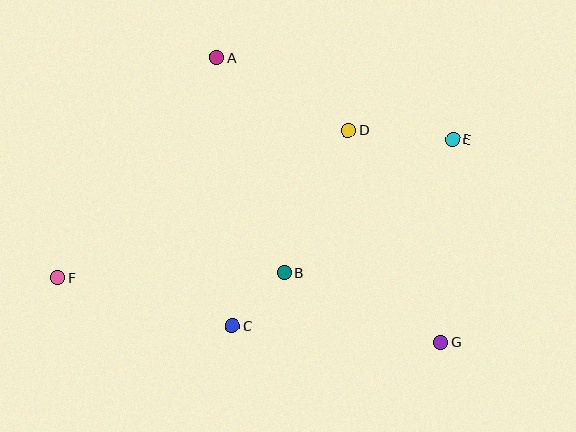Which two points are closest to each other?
Points B and C are closest to each other.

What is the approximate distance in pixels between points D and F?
The distance between D and F is approximately 326 pixels.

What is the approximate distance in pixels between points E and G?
The distance between E and G is approximately 203 pixels.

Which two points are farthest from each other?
Points E and F are farthest from each other.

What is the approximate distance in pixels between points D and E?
The distance between D and E is approximately 105 pixels.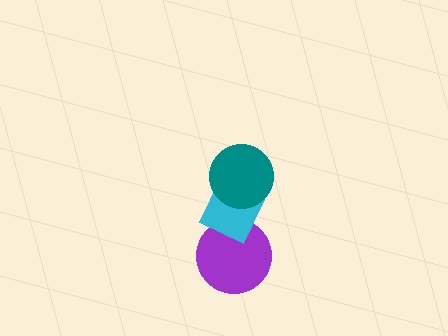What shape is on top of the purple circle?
The cyan diamond is on top of the purple circle.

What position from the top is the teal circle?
The teal circle is 1st from the top.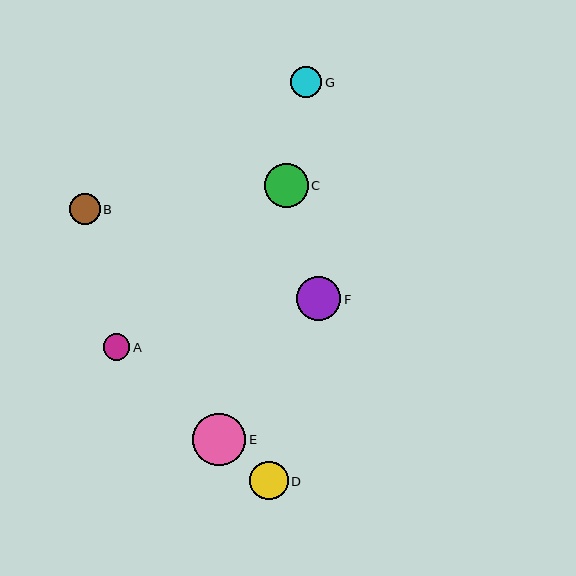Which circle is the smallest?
Circle A is the smallest with a size of approximately 26 pixels.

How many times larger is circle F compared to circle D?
Circle F is approximately 1.2 times the size of circle D.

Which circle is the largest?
Circle E is the largest with a size of approximately 53 pixels.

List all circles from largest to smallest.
From largest to smallest: E, F, C, D, B, G, A.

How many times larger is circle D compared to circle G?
Circle D is approximately 1.2 times the size of circle G.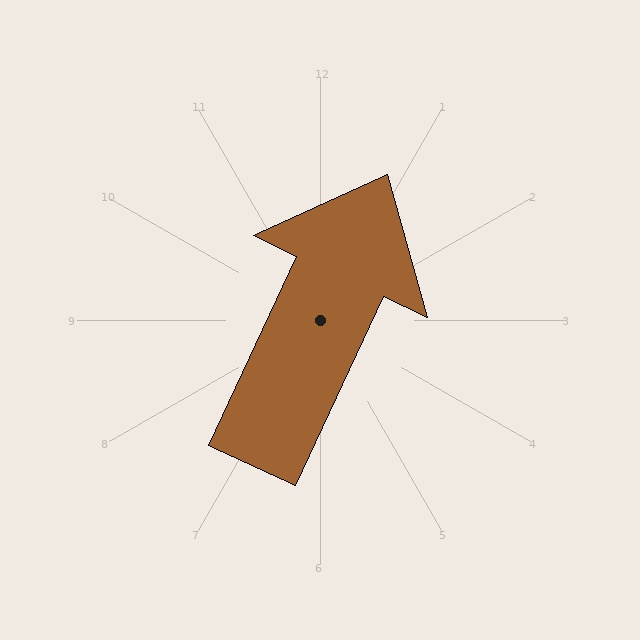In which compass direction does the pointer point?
Northeast.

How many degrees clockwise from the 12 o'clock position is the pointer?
Approximately 25 degrees.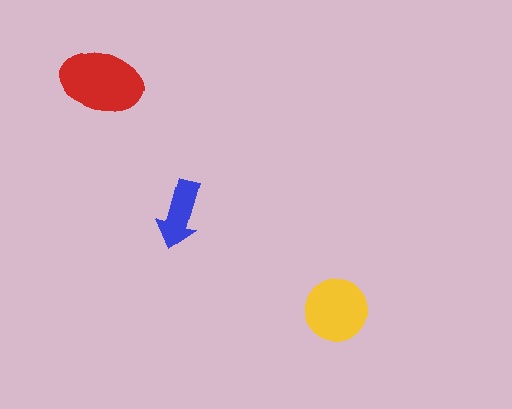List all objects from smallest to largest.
The blue arrow, the yellow circle, the red ellipse.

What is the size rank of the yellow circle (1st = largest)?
2nd.